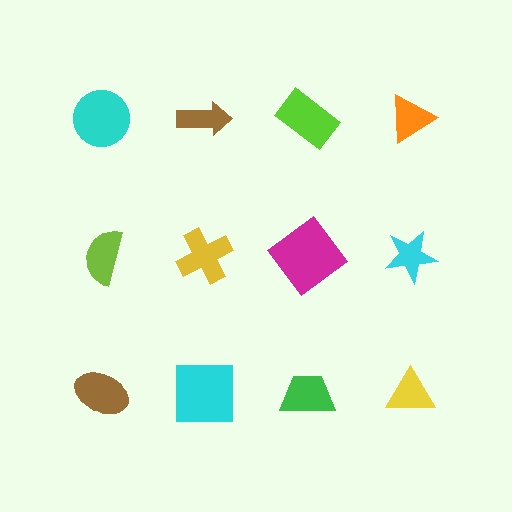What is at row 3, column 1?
A brown ellipse.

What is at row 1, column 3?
A lime rectangle.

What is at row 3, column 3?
A green trapezoid.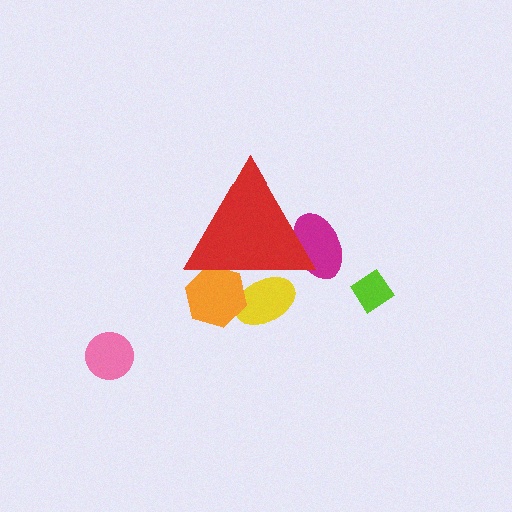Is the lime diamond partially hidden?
No, the lime diamond is fully visible.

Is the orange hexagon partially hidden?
Yes, the orange hexagon is partially hidden behind the red triangle.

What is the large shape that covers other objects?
A red triangle.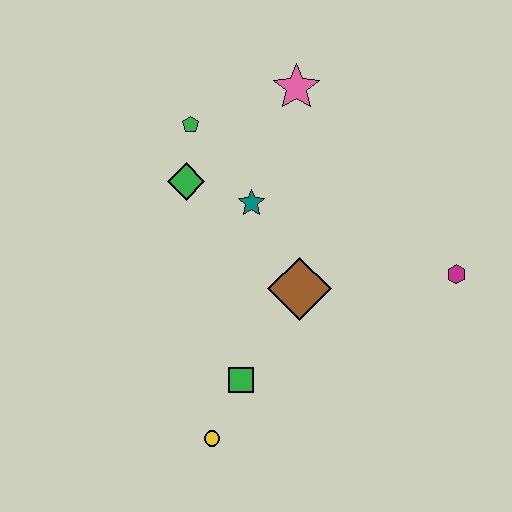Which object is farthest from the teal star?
The yellow circle is farthest from the teal star.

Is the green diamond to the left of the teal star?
Yes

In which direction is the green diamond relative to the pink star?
The green diamond is to the left of the pink star.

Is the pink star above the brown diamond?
Yes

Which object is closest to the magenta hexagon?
The brown diamond is closest to the magenta hexagon.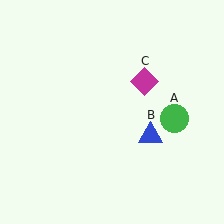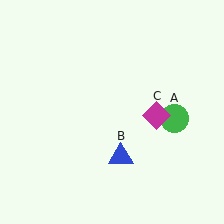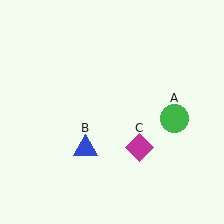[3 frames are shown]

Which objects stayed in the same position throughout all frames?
Green circle (object A) remained stationary.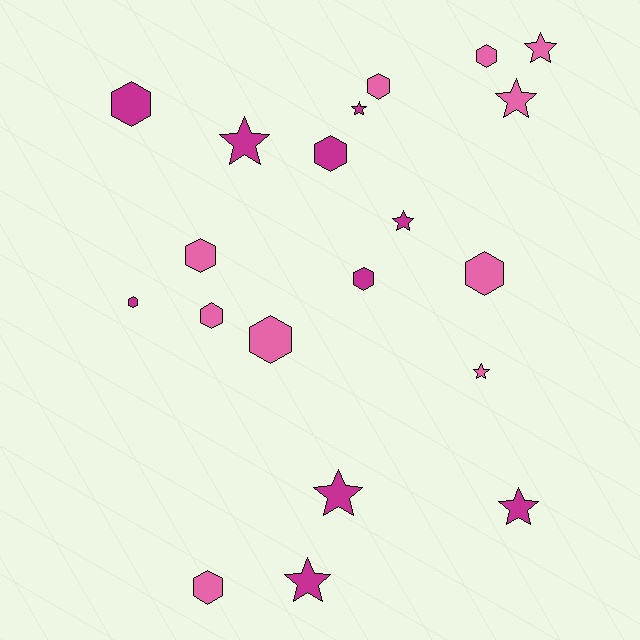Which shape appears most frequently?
Hexagon, with 11 objects.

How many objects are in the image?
There are 20 objects.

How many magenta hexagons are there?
There are 4 magenta hexagons.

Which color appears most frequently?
Magenta, with 10 objects.